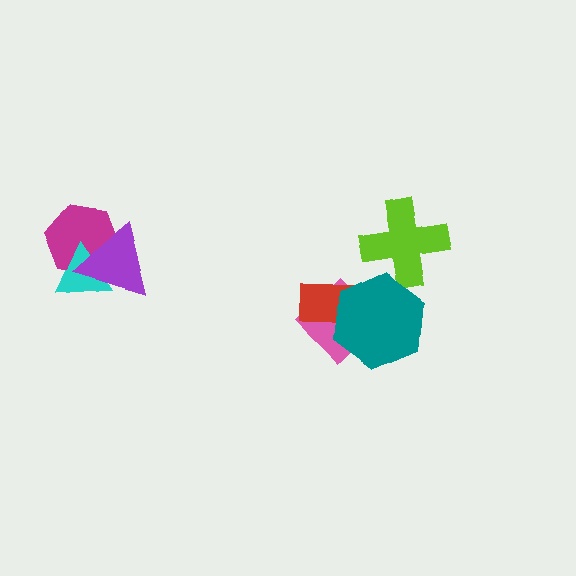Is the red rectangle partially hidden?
Yes, it is partially covered by another shape.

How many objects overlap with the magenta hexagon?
2 objects overlap with the magenta hexagon.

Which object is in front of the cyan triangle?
The purple triangle is in front of the cyan triangle.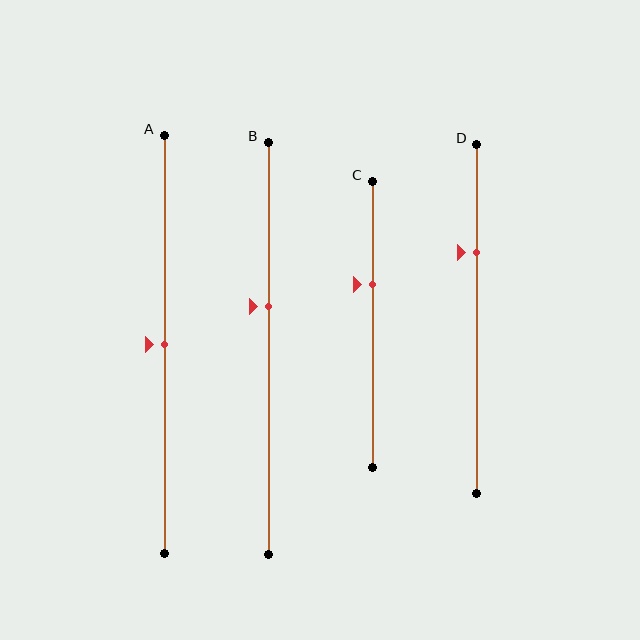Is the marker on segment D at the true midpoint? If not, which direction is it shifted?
No, the marker on segment D is shifted upward by about 19% of the segment length.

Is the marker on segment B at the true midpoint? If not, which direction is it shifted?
No, the marker on segment B is shifted upward by about 10% of the segment length.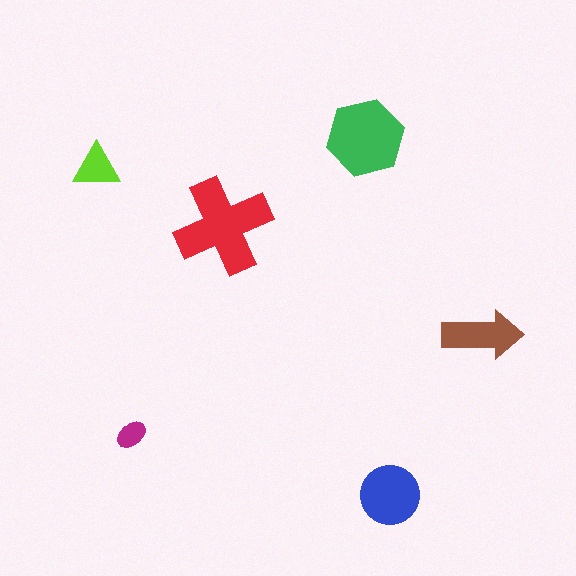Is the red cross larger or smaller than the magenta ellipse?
Larger.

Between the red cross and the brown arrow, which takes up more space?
The red cross.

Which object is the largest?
The red cross.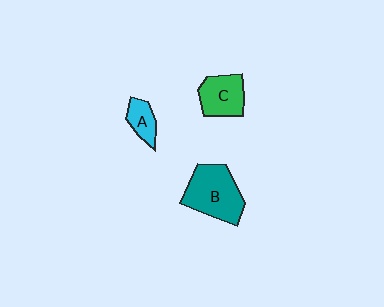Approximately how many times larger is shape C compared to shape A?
Approximately 1.7 times.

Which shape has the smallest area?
Shape A (cyan).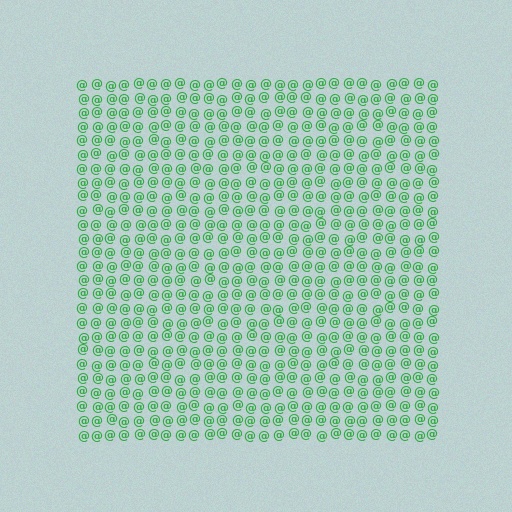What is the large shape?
The large shape is a square.